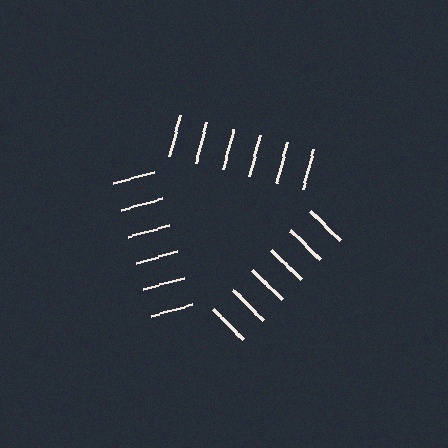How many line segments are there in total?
18 — 6 along each of the 3 edges.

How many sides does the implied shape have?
3 sides — the line-ends trace a triangle.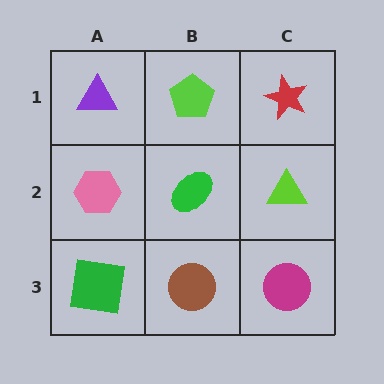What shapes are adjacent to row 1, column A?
A pink hexagon (row 2, column A), a lime pentagon (row 1, column B).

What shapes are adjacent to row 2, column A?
A purple triangle (row 1, column A), a green square (row 3, column A), a green ellipse (row 2, column B).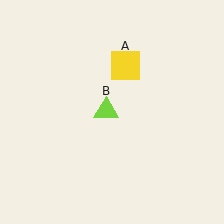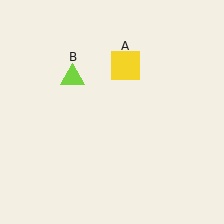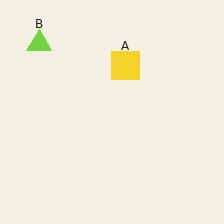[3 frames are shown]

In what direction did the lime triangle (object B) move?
The lime triangle (object B) moved up and to the left.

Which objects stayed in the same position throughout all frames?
Yellow square (object A) remained stationary.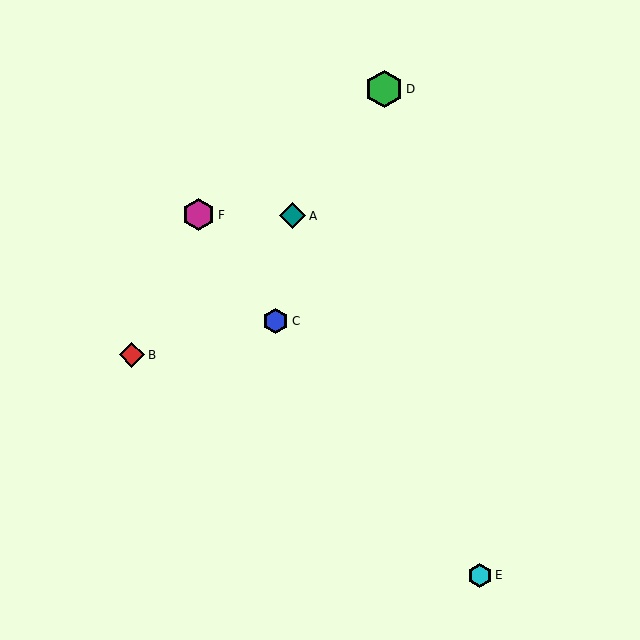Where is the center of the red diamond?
The center of the red diamond is at (132, 355).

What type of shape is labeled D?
Shape D is a green hexagon.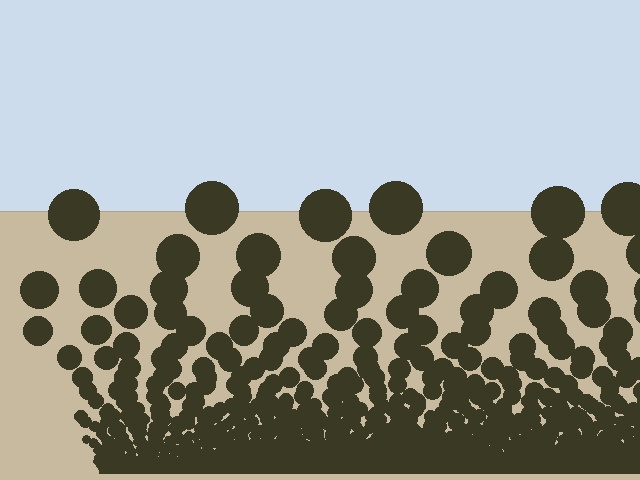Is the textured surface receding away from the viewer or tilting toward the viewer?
The surface appears to tilt toward the viewer. Texture elements get larger and sparser toward the top.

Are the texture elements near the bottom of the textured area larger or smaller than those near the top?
Smaller. The gradient is inverted — elements near the bottom are smaller and denser.